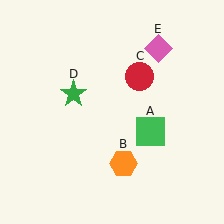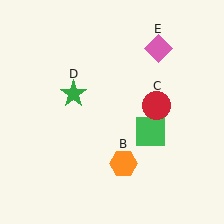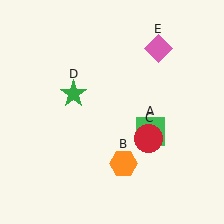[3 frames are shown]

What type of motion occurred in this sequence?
The red circle (object C) rotated clockwise around the center of the scene.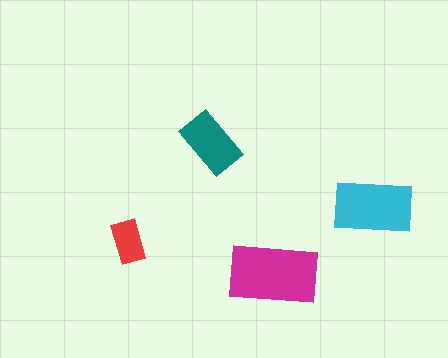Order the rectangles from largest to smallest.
the magenta one, the cyan one, the teal one, the red one.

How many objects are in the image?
There are 4 objects in the image.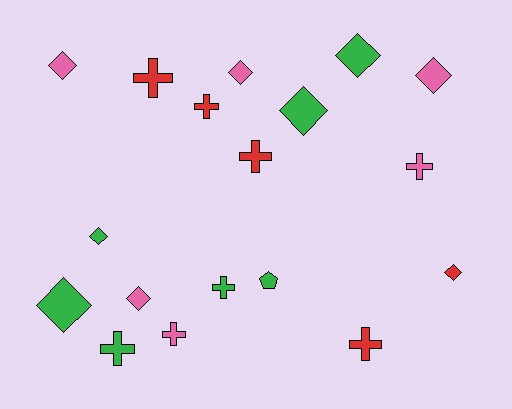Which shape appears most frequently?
Diamond, with 9 objects.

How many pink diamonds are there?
There are 4 pink diamonds.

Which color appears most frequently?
Green, with 7 objects.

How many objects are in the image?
There are 18 objects.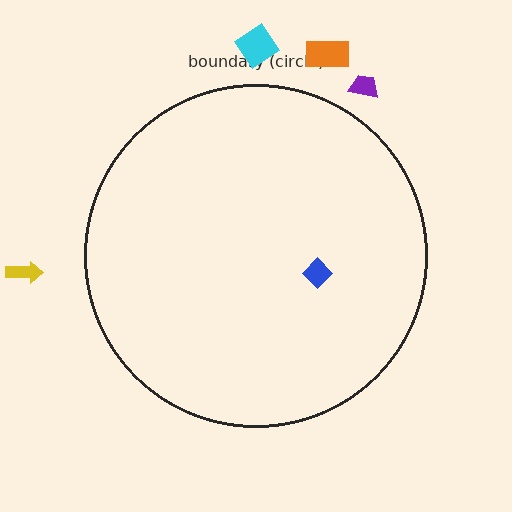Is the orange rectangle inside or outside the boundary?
Outside.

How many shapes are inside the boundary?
1 inside, 4 outside.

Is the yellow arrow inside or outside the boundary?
Outside.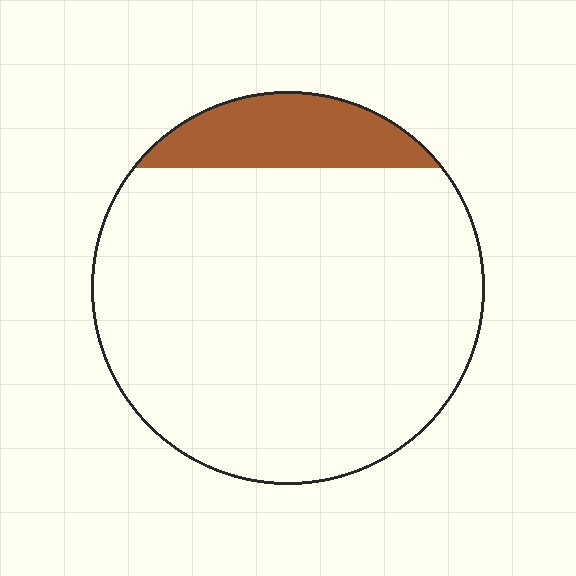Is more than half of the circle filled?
No.